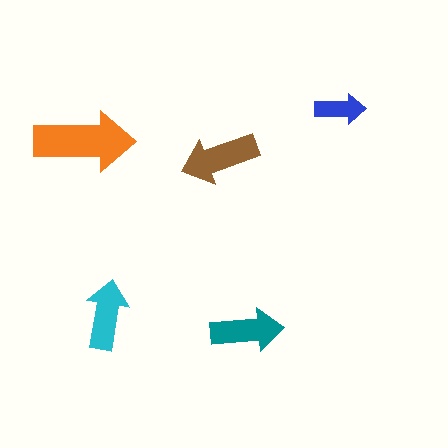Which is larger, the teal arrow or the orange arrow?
The orange one.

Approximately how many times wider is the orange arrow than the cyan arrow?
About 1.5 times wider.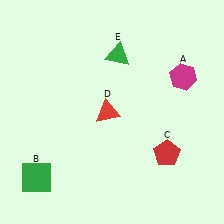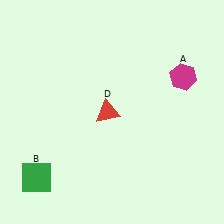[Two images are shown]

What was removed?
The red pentagon (C), the green triangle (E) were removed in Image 2.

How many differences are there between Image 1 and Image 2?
There are 2 differences between the two images.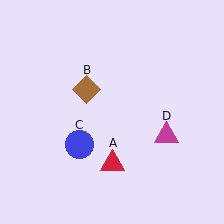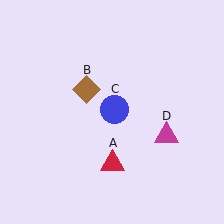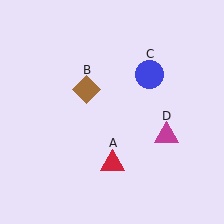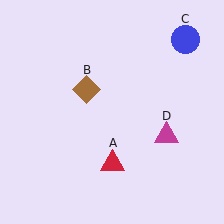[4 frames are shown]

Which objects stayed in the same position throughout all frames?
Red triangle (object A) and brown diamond (object B) and magenta triangle (object D) remained stationary.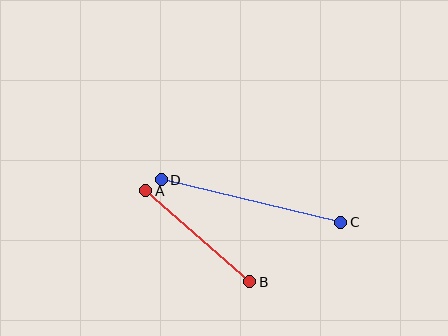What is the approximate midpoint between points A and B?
The midpoint is at approximately (198, 236) pixels.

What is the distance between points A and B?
The distance is approximately 138 pixels.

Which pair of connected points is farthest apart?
Points C and D are farthest apart.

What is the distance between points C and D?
The distance is approximately 184 pixels.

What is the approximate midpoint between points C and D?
The midpoint is at approximately (251, 201) pixels.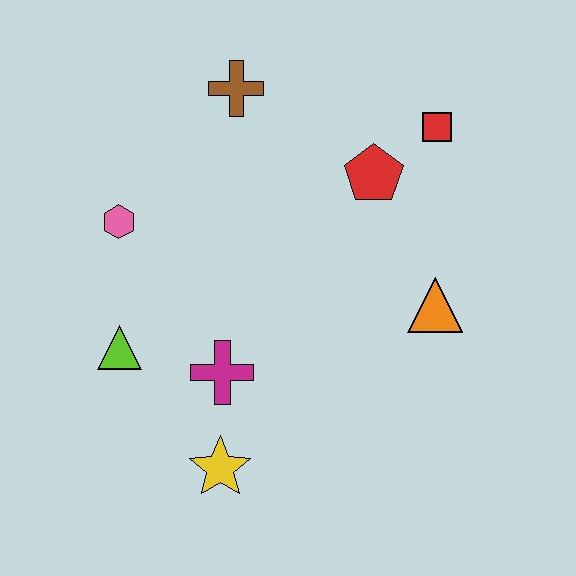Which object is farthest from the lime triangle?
The red square is farthest from the lime triangle.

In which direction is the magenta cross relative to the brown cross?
The magenta cross is below the brown cross.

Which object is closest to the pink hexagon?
The lime triangle is closest to the pink hexagon.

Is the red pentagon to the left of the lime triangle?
No